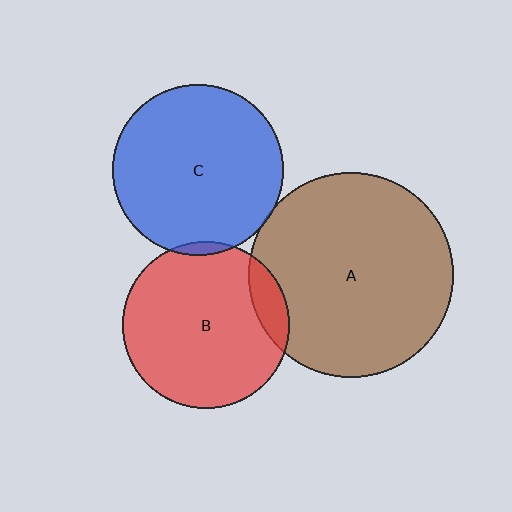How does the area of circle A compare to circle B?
Approximately 1.5 times.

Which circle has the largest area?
Circle A (brown).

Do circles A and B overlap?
Yes.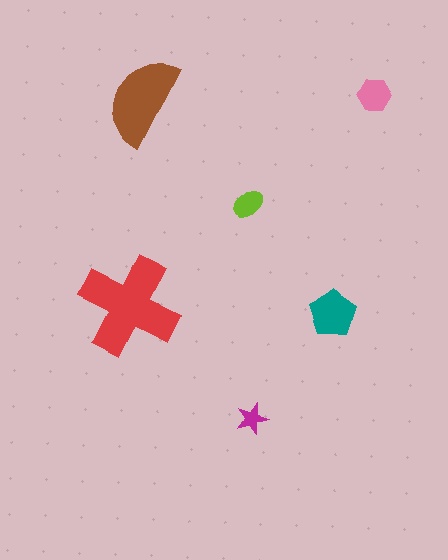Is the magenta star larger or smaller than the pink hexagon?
Smaller.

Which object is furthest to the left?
The red cross is leftmost.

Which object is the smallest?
The magenta star.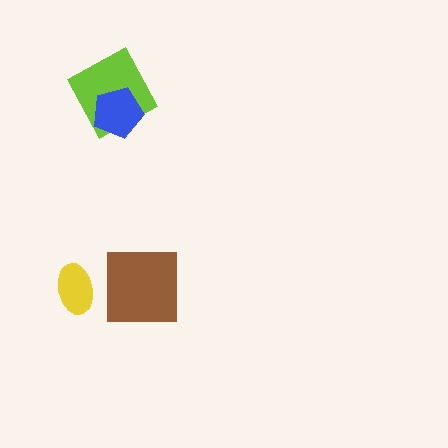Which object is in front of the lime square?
The blue pentagon is in front of the lime square.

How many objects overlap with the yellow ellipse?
0 objects overlap with the yellow ellipse.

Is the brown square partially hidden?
No, no other shape covers it.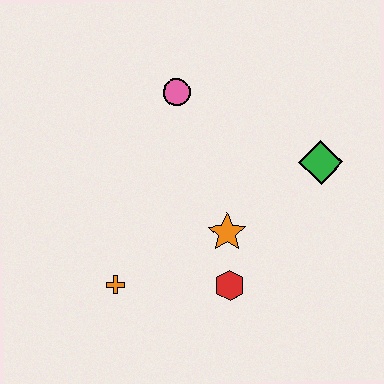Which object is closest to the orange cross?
The red hexagon is closest to the orange cross.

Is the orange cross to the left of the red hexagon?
Yes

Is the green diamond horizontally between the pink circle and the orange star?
No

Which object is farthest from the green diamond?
The orange cross is farthest from the green diamond.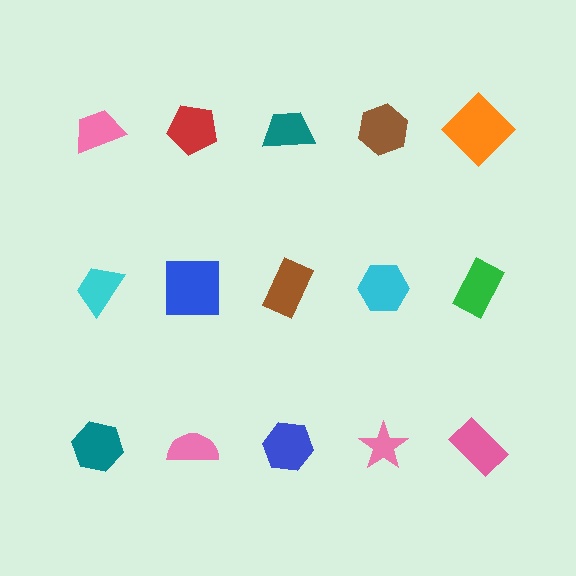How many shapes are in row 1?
5 shapes.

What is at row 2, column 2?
A blue square.